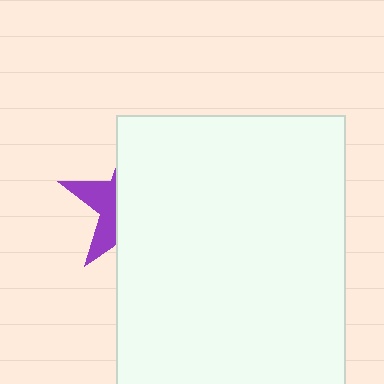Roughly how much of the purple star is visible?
A small part of it is visible (roughly 31%).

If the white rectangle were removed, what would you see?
You would see the complete purple star.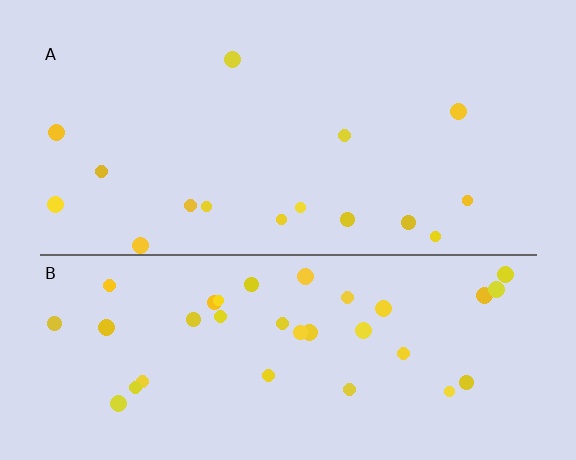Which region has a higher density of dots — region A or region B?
B (the bottom).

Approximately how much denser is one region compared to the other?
Approximately 2.3× — region B over region A.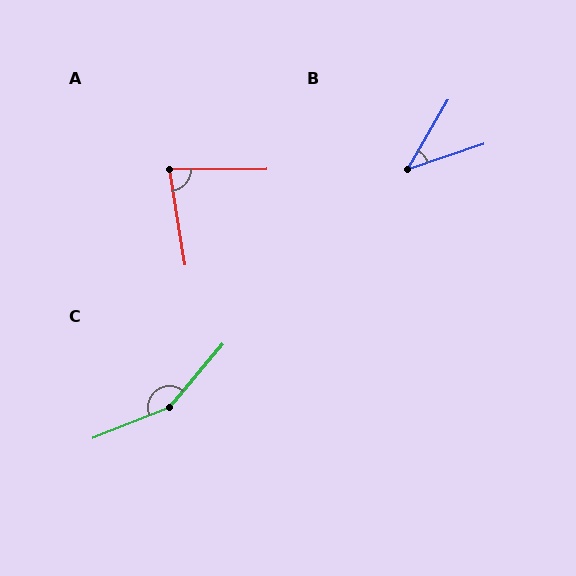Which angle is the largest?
C, at approximately 152 degrees.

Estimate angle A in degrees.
Approximately 81 degrees.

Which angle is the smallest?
B, at approximately 42 degrees.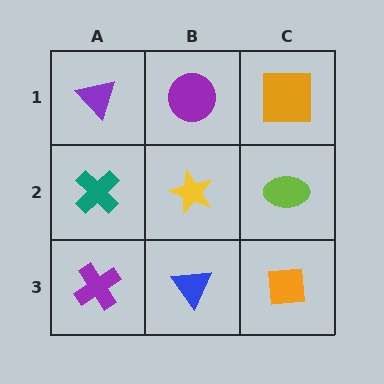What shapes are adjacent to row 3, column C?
A lime ellipse (row 2, column C), a blue triangle (row 3, column B).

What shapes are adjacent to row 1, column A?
A teal cross (row 2, column A), a purple circle (row 1, column B).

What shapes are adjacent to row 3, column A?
A teal cross (row 2, column A), a blue triangle (row 3, column B).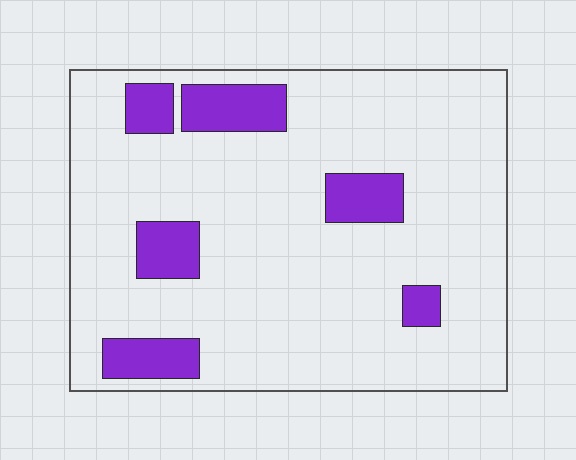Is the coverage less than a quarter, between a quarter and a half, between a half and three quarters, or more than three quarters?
Less than a quarter.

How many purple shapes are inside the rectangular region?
6.